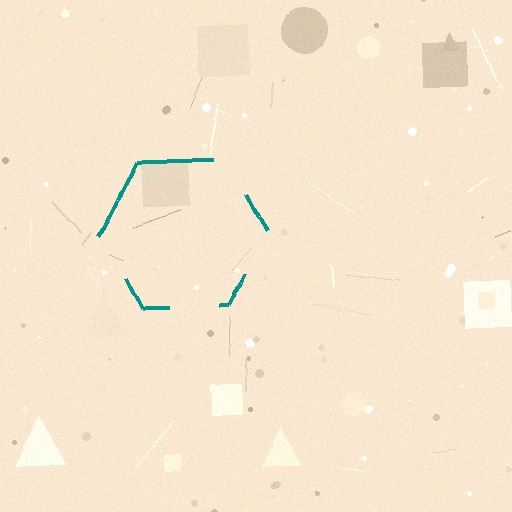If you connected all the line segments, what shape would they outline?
They would outline a hexagon.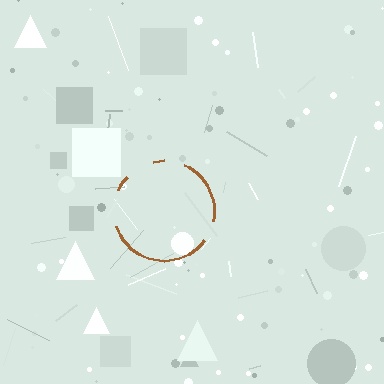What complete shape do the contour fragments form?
The contour fragments form a circle.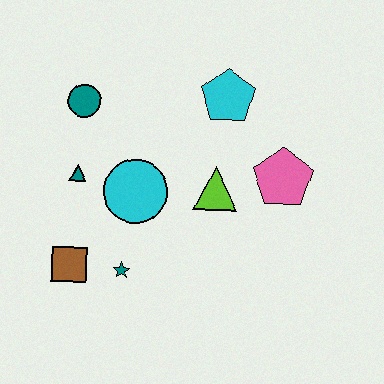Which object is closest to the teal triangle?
The cyan circle is closest to the teal triangle.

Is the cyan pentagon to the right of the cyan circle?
Yes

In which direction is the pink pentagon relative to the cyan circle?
The pink pentagon is to the right of the cyan circle.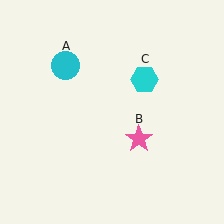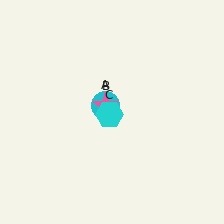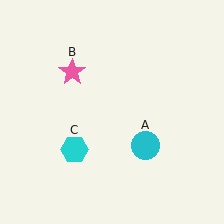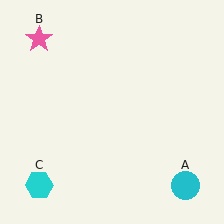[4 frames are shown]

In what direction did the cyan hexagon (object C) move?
The cyan hexagon (object C) moved down and to the left.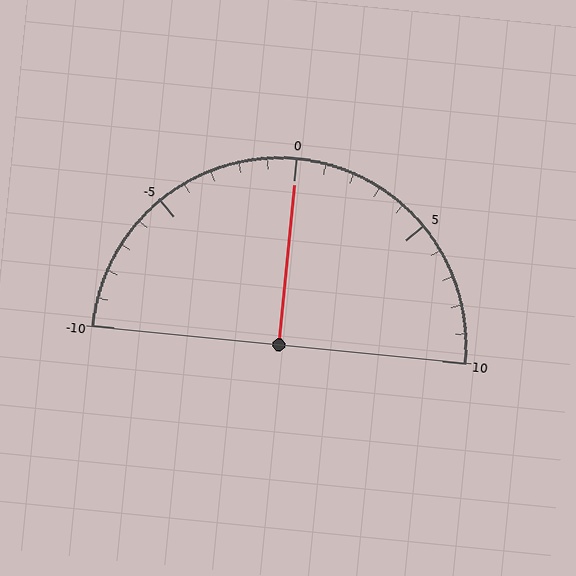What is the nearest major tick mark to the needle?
The nearest major tick mark is 0.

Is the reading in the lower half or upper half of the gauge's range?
The reading is in the upper half of the range (-10 to 10).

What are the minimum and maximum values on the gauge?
The gauge ranges from -10 to 10.